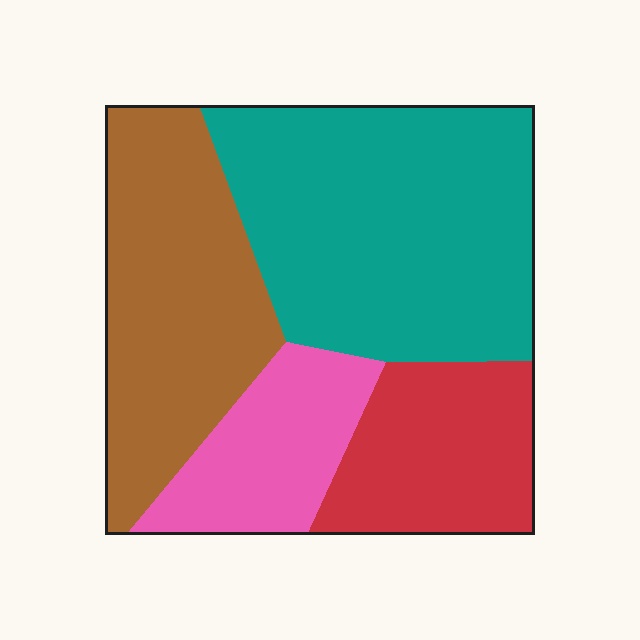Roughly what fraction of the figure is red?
Red covers around 20% of the figure.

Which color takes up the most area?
Teal, at roughly 40%.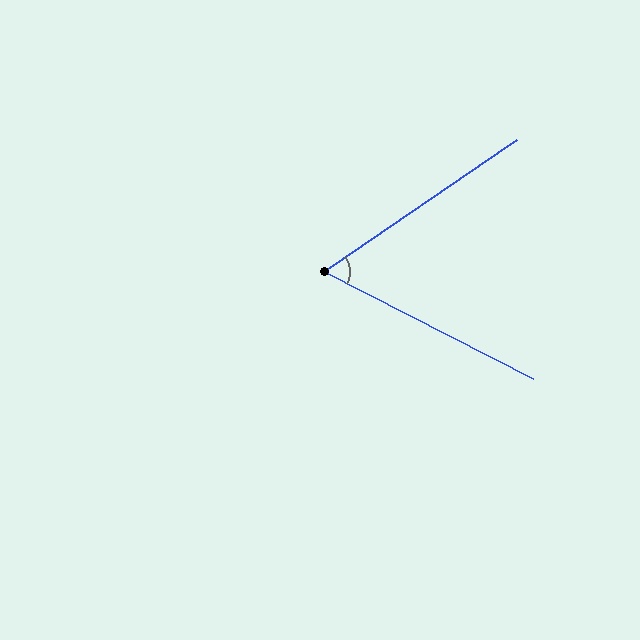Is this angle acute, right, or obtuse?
It is acute.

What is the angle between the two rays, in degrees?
Approximately 62 degrees.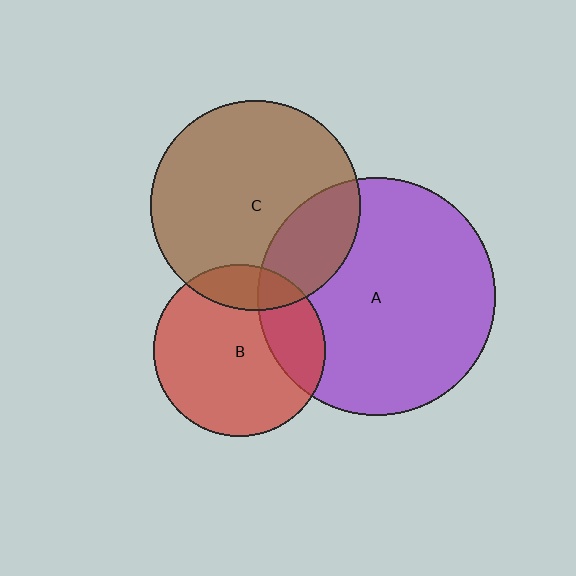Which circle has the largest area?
Circle A (purple).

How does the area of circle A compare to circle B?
Approximately 1.9 times.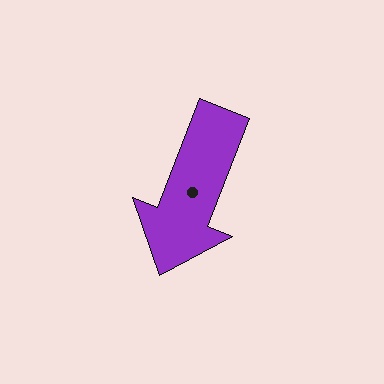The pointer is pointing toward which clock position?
Roughly 7 o'clock.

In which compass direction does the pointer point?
South.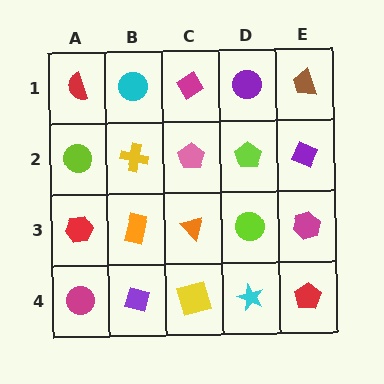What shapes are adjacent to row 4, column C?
An orange triangle (row 3, column C), a purple square (row 4, column B), a cyan star (row 4, column D).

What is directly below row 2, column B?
An orange rectangle.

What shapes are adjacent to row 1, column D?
A lime pentagon (row 2, column D), a magenta diamond (row 1, column C), a brown trapezoid (row 1, column E).